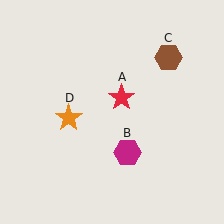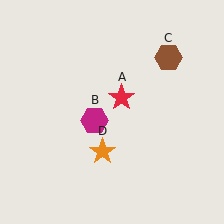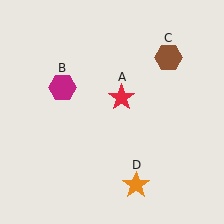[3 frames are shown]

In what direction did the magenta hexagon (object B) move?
The magenta hexagon (object B) moved up and to the left.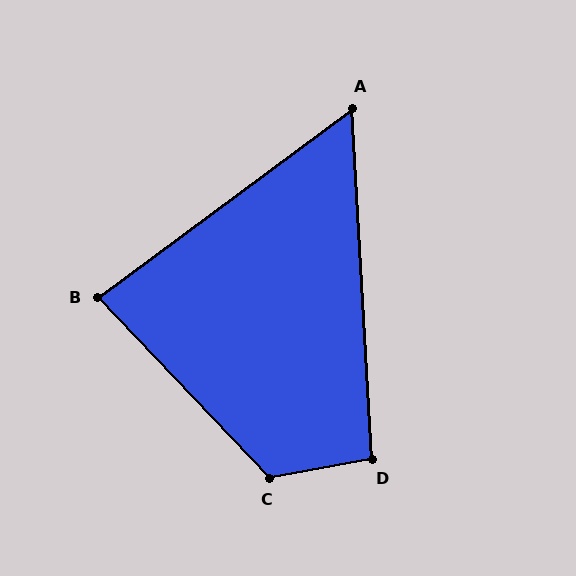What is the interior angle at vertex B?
Approximately 83 degrees (acute).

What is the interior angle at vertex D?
Approximately 97 degrees (obtuse).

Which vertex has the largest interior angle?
C, at approximately 123 degrees.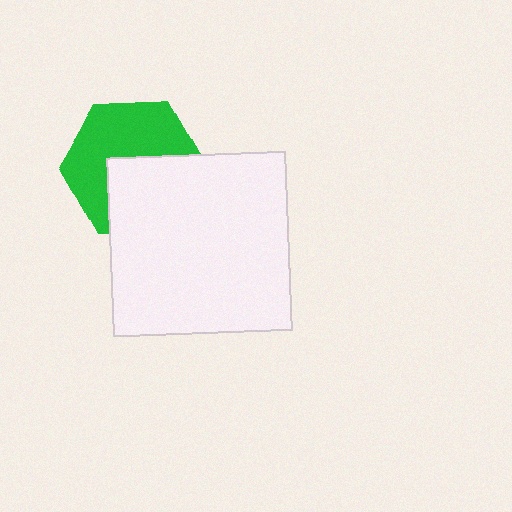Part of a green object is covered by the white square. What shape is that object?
It is a hexagon.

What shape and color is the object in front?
The object in front is a white square.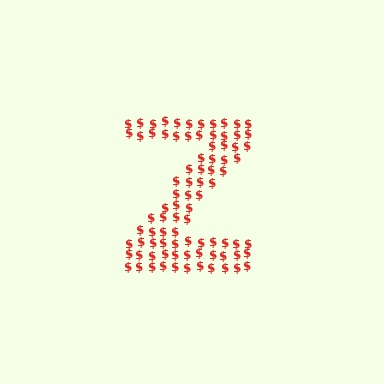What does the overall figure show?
The overall figure shows the letter Z.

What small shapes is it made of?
It is made of small dollar signs.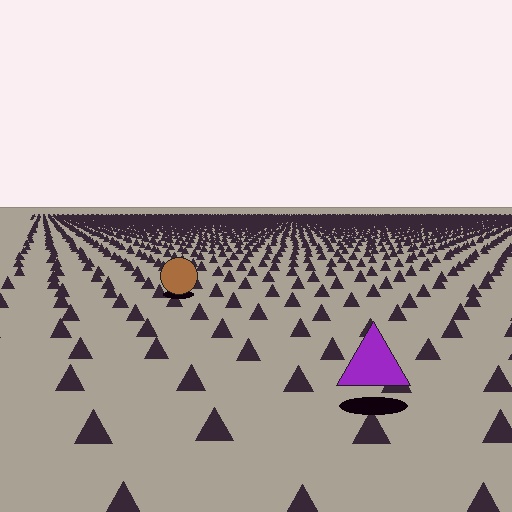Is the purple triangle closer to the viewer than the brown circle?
Yes. The purple triangle is closer — you can tell from the texture gradient: the ground texture is coarser near it.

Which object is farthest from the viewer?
The brown circle is farthest from the viewer. It appears smaller and the ground texture around it is denser.